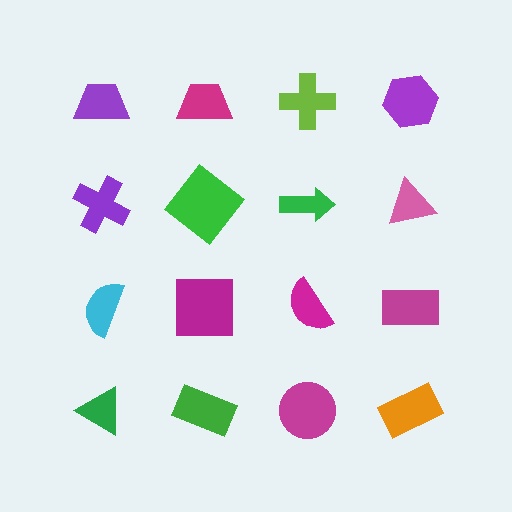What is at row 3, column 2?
A magenta square.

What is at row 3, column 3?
A magenta semicircle.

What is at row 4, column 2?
A green rectangle.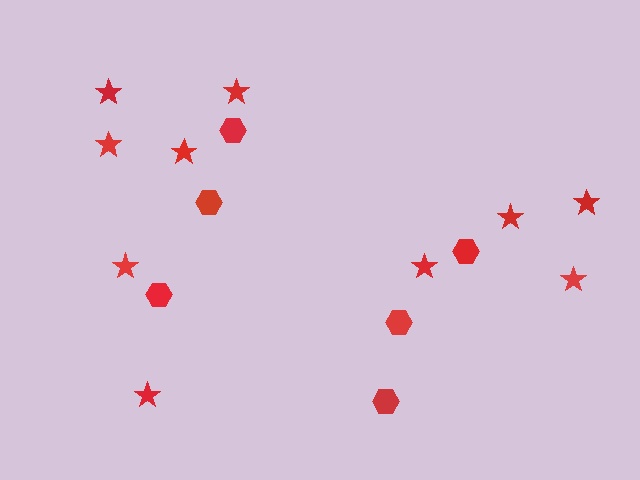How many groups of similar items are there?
There are 2 groups: one group of hexagons (6) and one group of stars (10).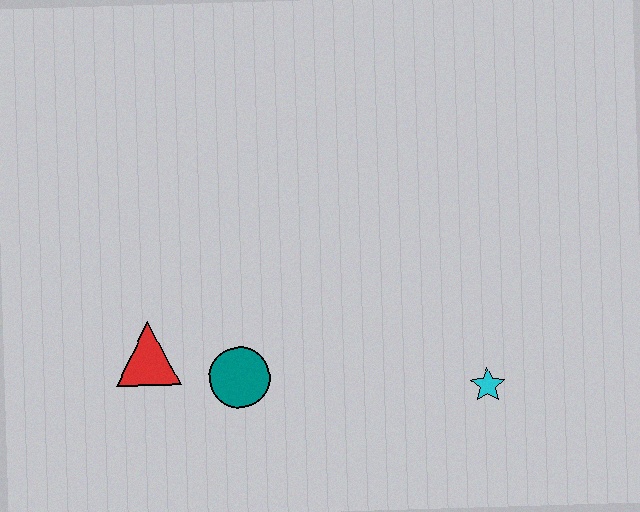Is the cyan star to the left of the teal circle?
No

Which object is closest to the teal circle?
The red triangle is closest to the teal circle.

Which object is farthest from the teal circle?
The cyan star is farthest from the teal circle.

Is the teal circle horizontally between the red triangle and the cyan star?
Yes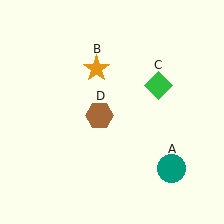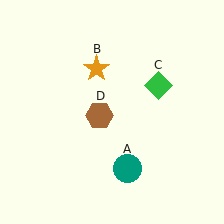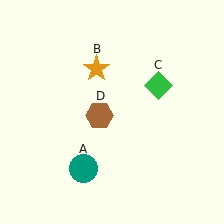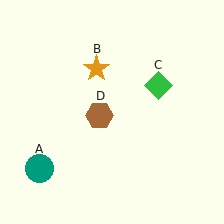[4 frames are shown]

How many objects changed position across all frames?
1 object changed position: teal circle (object A).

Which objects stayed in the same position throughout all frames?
Orange star (object B) and green diamond (object C) and brown hexagon (object D) remained stationary.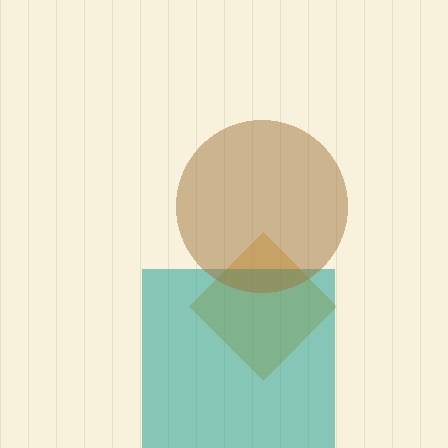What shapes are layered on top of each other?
The layered shapes are: an orange diamond, a teal square, a brown circle.